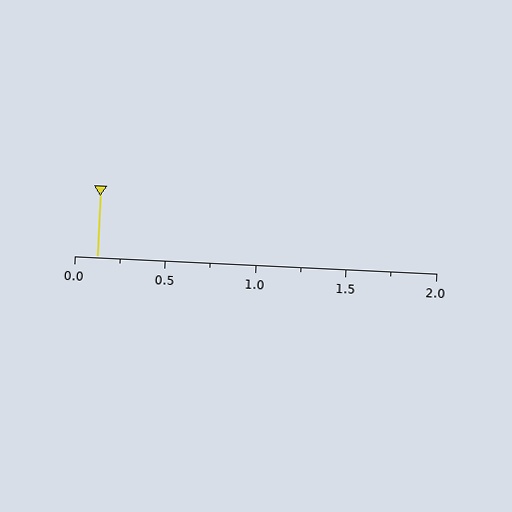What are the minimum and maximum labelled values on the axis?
The axis runs from 0.0 to 2.0.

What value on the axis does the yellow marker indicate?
The marker indicates approximately 0.12.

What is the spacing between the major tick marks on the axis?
The major ticks are spaced 0.5 apart.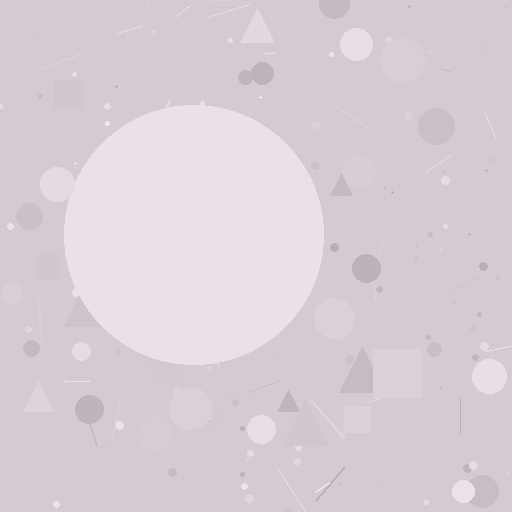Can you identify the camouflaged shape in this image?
The camouflaged shape is a circle.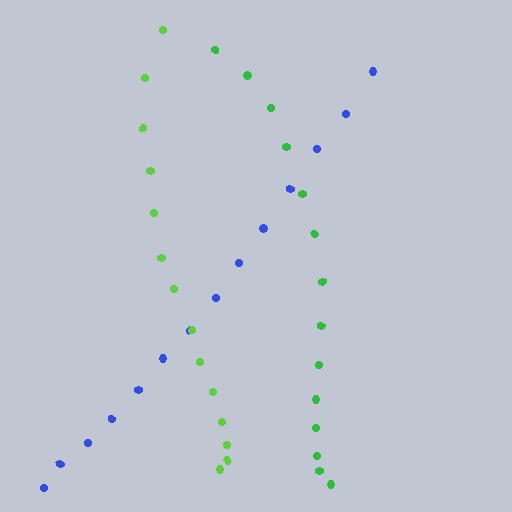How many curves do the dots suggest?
There are 3 distinct paths.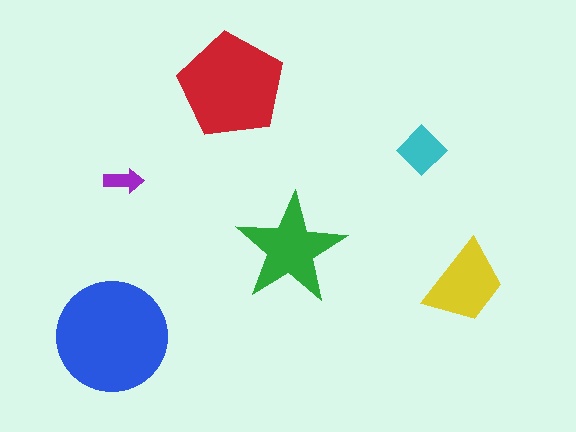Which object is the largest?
The blue circle.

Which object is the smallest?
The purple arrow.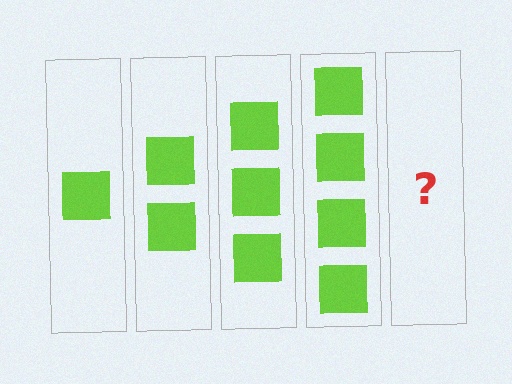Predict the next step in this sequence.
The next step is 5 squares.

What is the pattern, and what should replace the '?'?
The pattern is that each step adds one more square. The '?' should be 5 squares.